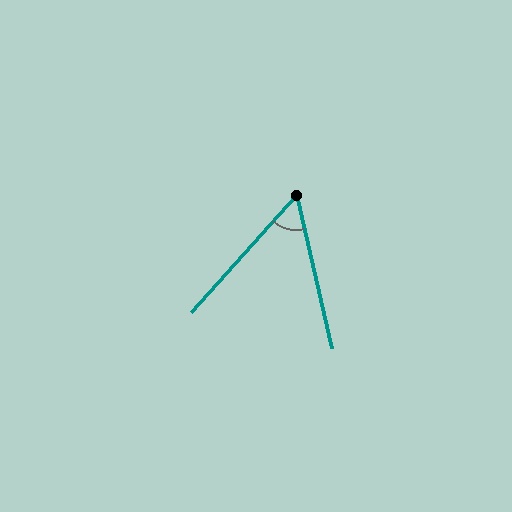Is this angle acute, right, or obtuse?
It is acute.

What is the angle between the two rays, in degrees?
Approximately 55 degrees.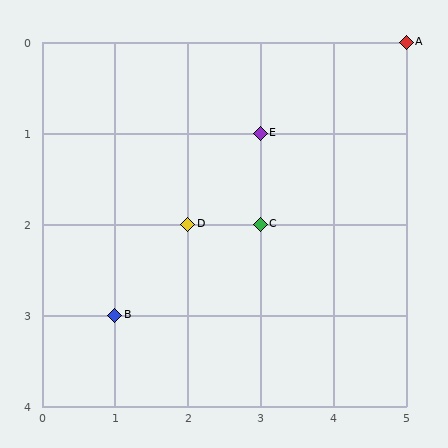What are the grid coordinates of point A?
Point A is at grid coordinates (5, 0).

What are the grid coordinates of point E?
Point E is at grid coordinates (3, 1).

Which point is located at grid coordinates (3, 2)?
Point C is at (3, 2).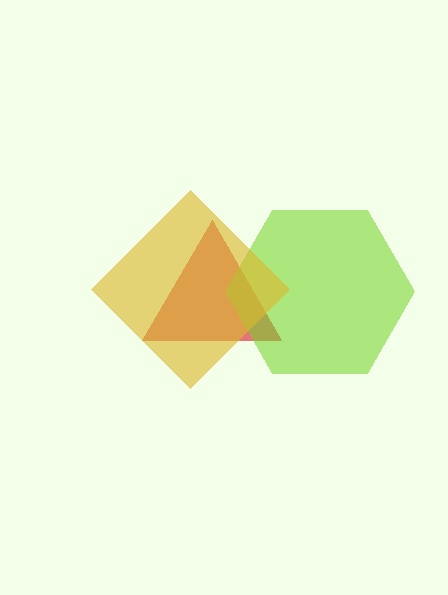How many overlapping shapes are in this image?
There are 3 overlapping shapes in the image.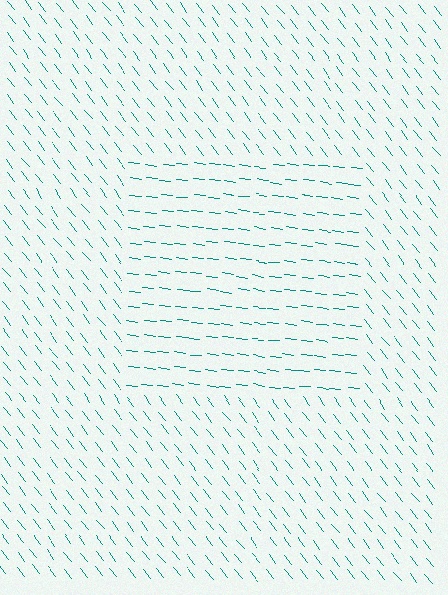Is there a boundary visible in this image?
Yes, there is a texture boundary formed by a change in line orientation.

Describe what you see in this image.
The image is filled with small teal line segments. A rectangle region in the image has lines oriented differently from the surrounding lines, creating a visible texture boundary.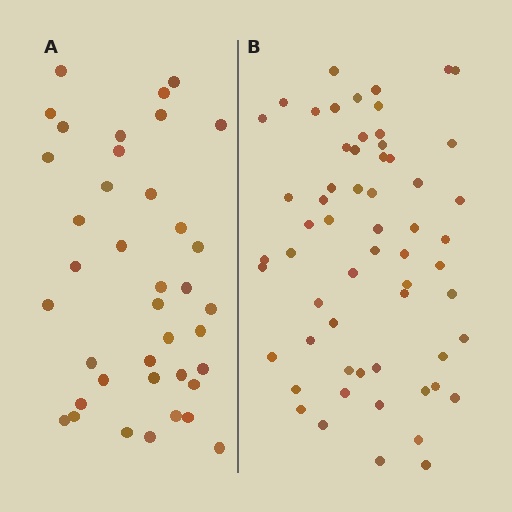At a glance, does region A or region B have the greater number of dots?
Region B (the right region) has more dots.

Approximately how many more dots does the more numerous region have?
Region B has approximately 20 more dots than region A.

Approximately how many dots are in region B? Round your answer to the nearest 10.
About 60 dots.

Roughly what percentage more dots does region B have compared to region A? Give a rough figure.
About 55% more.